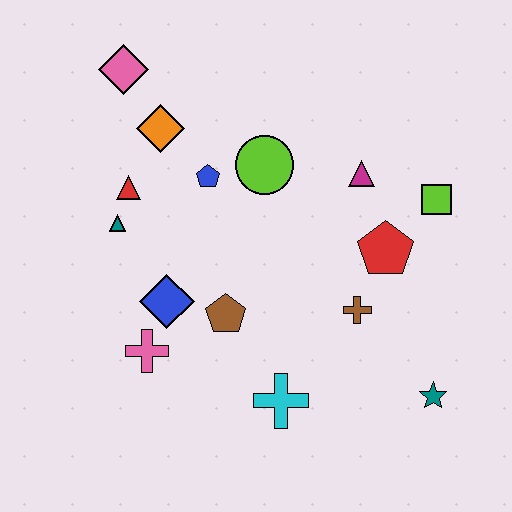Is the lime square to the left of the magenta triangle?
No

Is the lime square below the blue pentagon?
Yes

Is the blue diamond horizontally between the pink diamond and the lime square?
Yes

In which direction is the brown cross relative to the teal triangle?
The brown cross is to the right of the teal triangle.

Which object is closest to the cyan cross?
The brown pentagon is closest to the cyan cross.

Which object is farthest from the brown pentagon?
The pink diamond is farthest from the brown pentagon.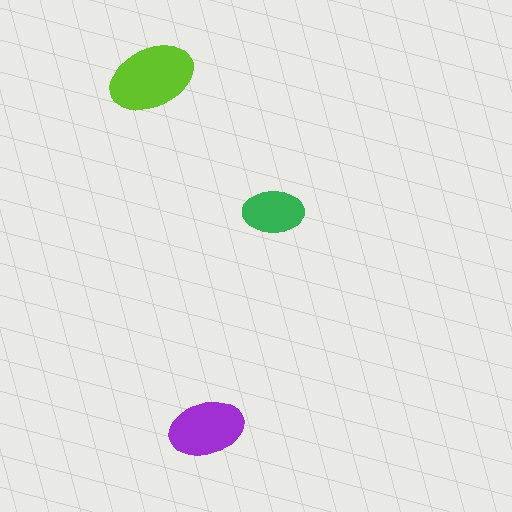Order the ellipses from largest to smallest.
the lime one, the purple one, the green one.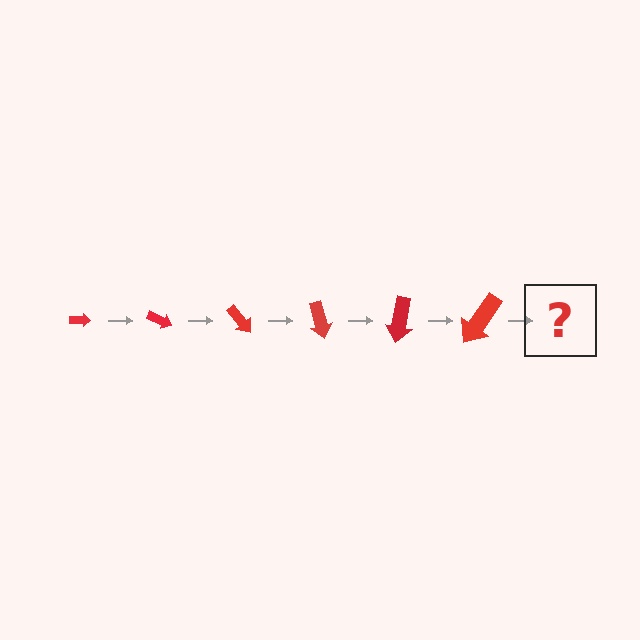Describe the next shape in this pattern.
It should be an arrow, larger than the previous one and rotated 150 degrees from the start.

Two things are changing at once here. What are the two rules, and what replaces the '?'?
The two rules are that the arrow grows larger each step and it rotates 25 degrees each step. The '?' should be an arrow, larger than the previous one and rotated 150 degrees from the start.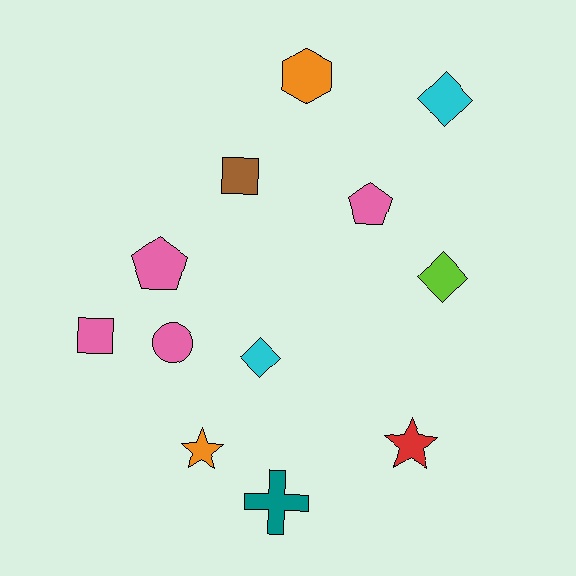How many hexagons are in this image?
There is 1 hexagon.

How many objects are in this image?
There are 12 objects.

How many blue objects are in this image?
There are no blue objects.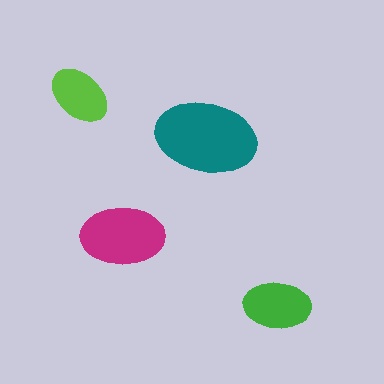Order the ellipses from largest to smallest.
the teal one, the magenta one, the green one, the lime one.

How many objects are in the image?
There are 4 objects in the image.